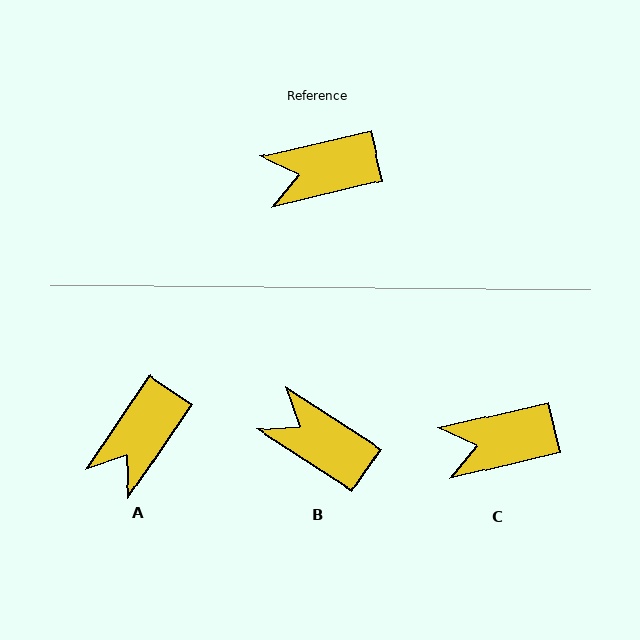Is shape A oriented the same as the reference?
No, it is off by about 43 degrees.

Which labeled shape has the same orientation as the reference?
C.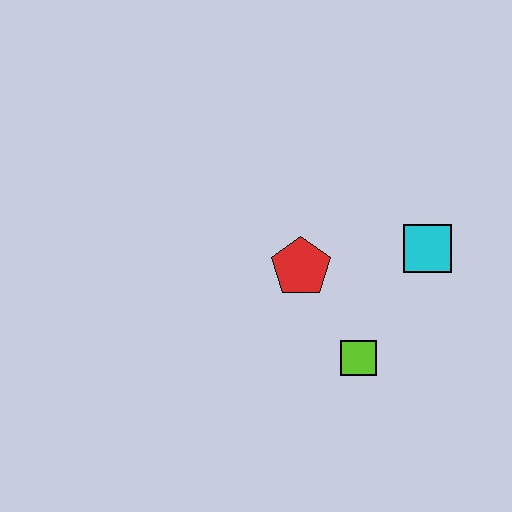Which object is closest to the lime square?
The red pentagon is closest to the lime square.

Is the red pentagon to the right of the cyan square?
No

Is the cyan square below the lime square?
No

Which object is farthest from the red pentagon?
The cyan square is farthest from the red pentagon.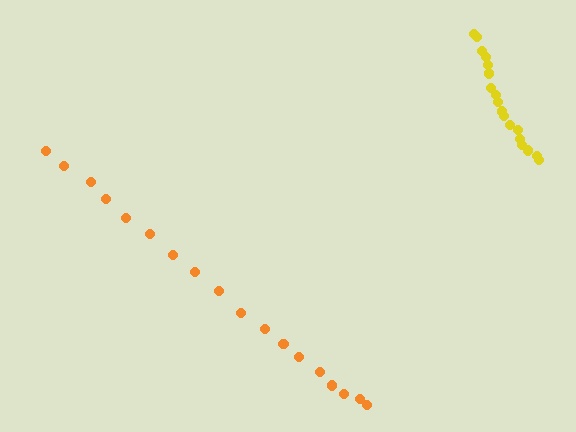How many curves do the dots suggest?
There are 2 distinct paths.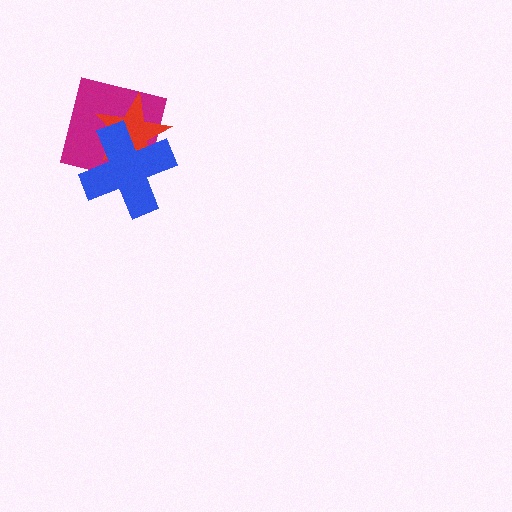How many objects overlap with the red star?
2 objects overlap with the red star.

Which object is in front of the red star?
The blue cross is in front of the red star.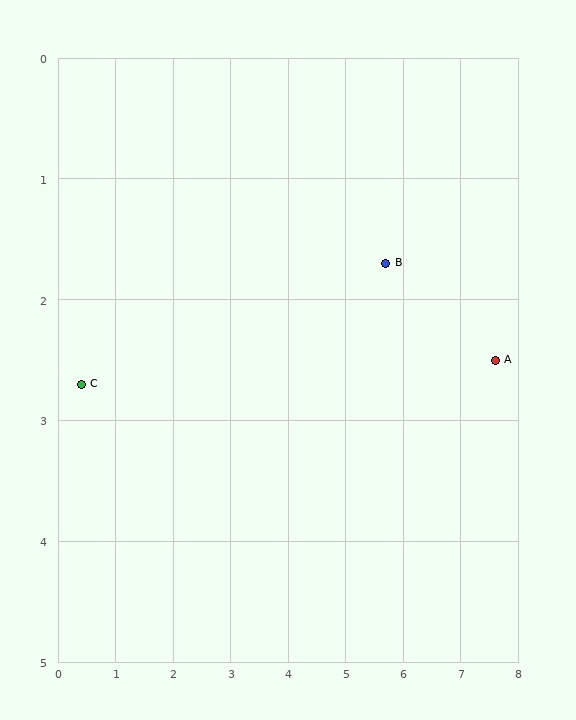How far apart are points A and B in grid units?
Points A and B are about 2.1 grid units apart.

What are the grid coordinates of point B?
Point B is at approximately (5.7, 1.7).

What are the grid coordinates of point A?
Point A is at approximately (7.6, 2.5).